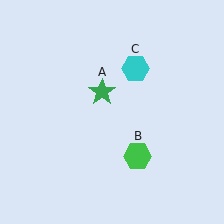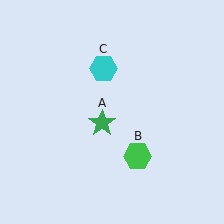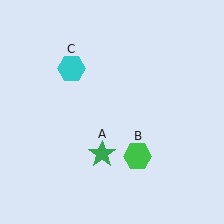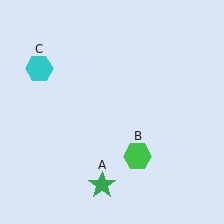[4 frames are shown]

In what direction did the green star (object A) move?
The green star (object A) moved down.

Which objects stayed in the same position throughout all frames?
Green hexagon (object B) remained stationary.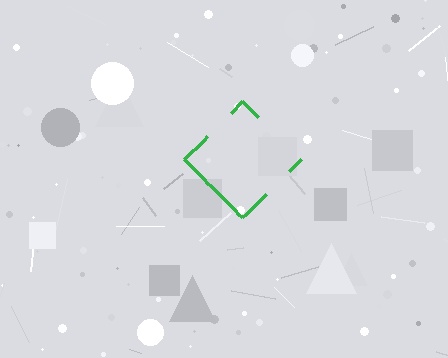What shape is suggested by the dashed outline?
The dashed outline suggests a diamond.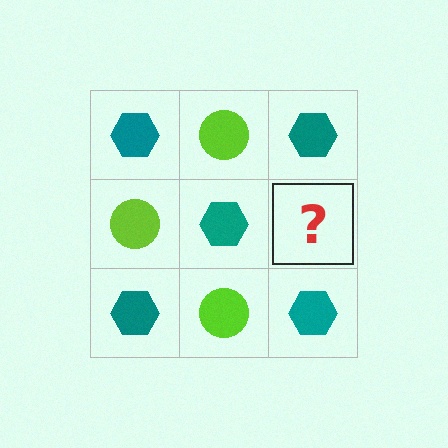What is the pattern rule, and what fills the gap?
The rule is that it alternates teal hexagon and lime circle in a checkerboard pattern. The gap should be filled with a lime circle.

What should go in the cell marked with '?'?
The missing cell should contain a lime circle.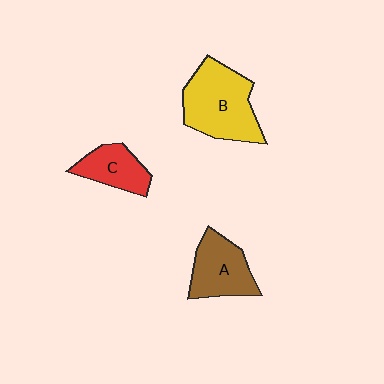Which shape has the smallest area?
Shape C (red).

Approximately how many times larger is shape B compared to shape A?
Approximately 1.4 times.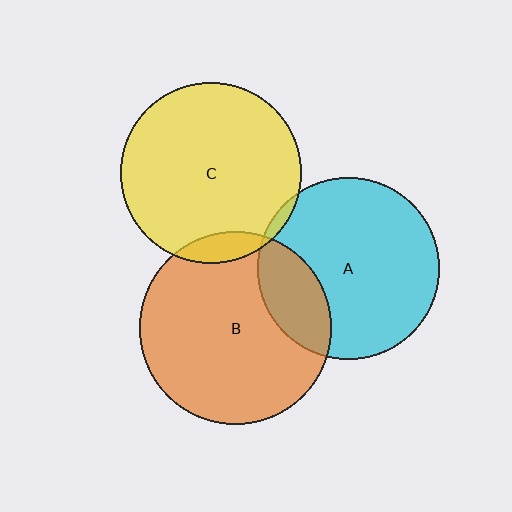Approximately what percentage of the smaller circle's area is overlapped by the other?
Approximately 20%.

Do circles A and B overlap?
Yes.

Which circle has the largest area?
Circle B (orange).